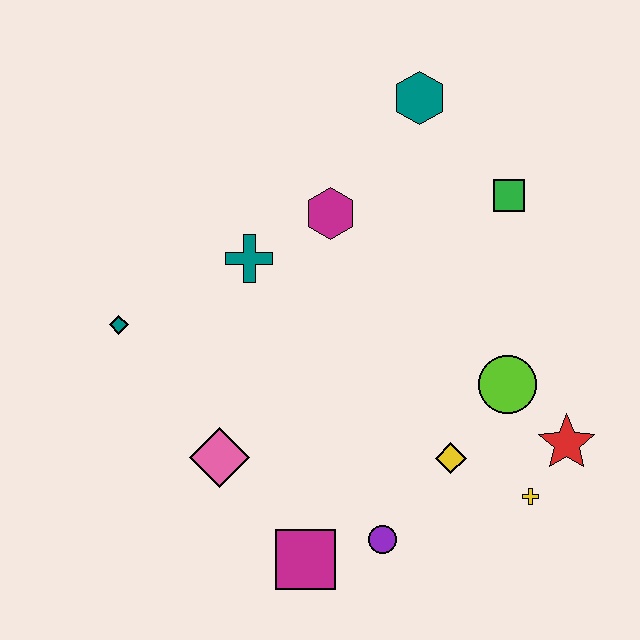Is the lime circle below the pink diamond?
No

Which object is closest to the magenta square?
The purple circle is closest to the magenta square.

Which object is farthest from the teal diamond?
The red star is farthest from the teal diamond.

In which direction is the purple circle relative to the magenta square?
The purple circle is to the right of the magenta square.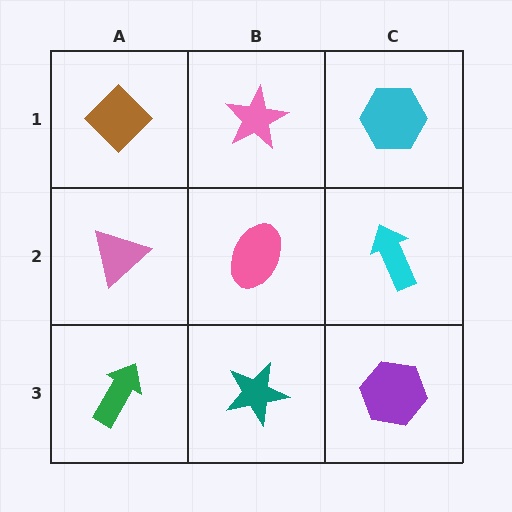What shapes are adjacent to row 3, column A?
A pink triangle (row 2, column A), a teal star (row 3, column B).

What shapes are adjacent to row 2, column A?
A brown diamond (row 1, column A), a green arrow (row 3, column A), a pink ellipse (row 2, column B).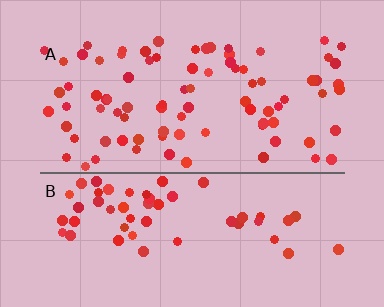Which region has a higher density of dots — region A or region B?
A (the top).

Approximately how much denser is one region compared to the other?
Approximately 1.5× — region A over region B.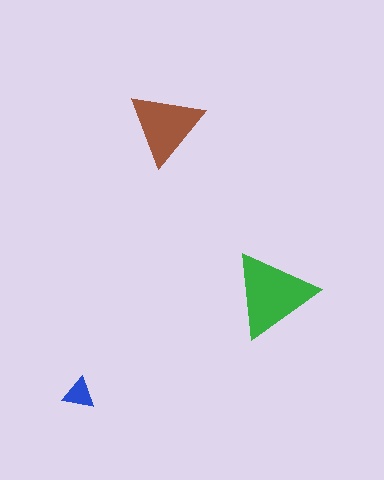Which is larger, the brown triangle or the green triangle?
The green one.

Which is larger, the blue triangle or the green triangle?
The green one.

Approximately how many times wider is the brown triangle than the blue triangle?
About 2.5 times wider.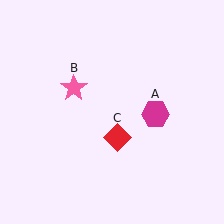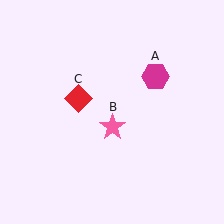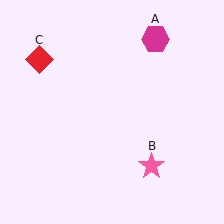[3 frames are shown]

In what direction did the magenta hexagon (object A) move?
The magenta hexagon (object A) moved up.